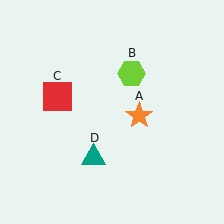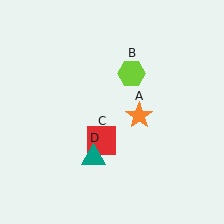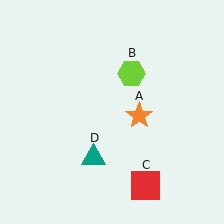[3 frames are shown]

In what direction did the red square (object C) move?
The red square (object C) moved down and to the right.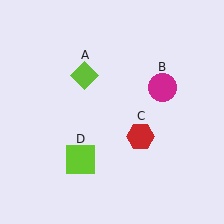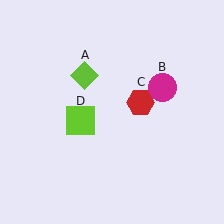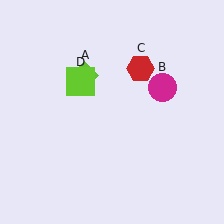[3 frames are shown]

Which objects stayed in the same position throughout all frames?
Lime diamond (object A) and magenta circle (object B) remained stationary.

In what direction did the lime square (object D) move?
The lime square (object D) moved up.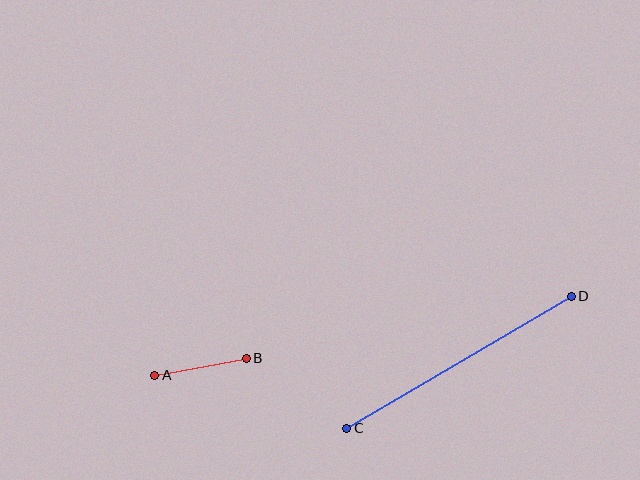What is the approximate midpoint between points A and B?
The midpoint is at approximately (201, 367) pixels.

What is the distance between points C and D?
The distance is approximately 261 pixels.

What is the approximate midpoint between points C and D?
The midpoint is at approximately (459, 362) pixels.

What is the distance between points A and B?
The distance is approximately 93 pixels.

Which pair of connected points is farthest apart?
Points C and D are farthest apart.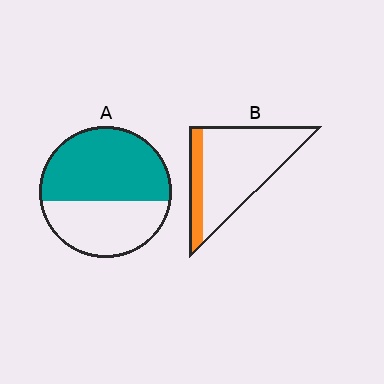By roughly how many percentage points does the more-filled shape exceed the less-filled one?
By roughly 40 percentage points (A over B).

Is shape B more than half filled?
No.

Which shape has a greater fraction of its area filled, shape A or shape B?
Shape A.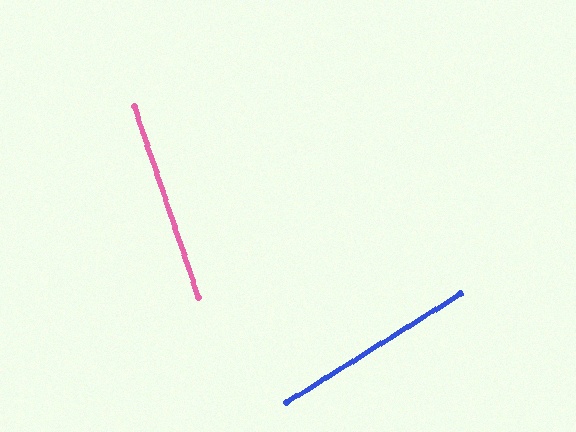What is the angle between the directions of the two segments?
Approximately 77 degrees.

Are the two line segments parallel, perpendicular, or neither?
Neither parallel nor perpendicular — they differ by about 77°.